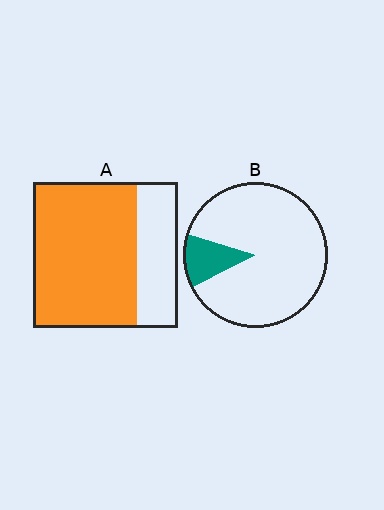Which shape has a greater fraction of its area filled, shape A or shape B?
Shape A.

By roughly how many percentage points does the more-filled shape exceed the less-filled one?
By roughly 60 percentage points (A over B).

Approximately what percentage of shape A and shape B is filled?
A is approximately 70% and B is approximately 10%.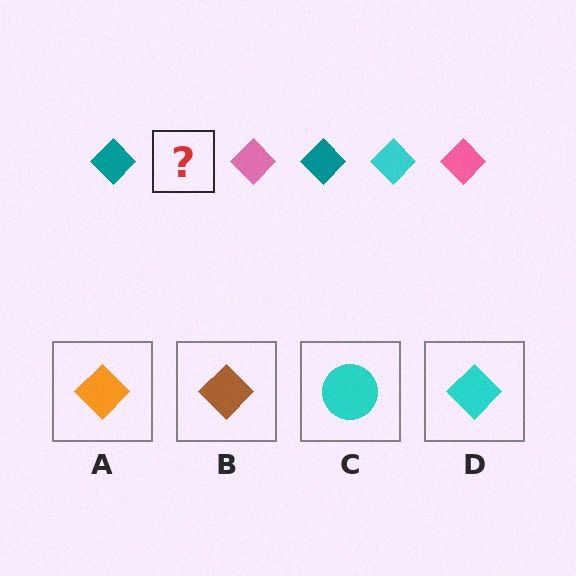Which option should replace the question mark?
Option D.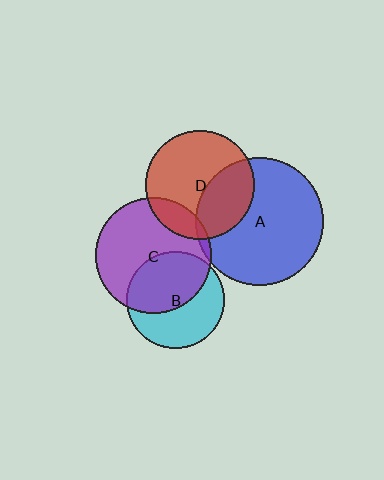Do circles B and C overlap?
Yes.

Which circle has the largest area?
Circle A (blue).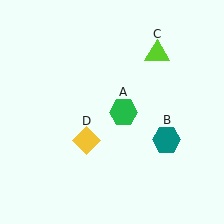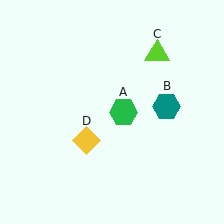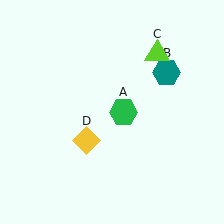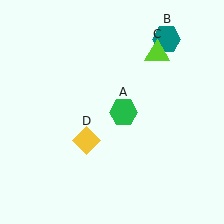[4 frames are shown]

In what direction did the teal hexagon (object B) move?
The teal hexagon (object B) moved up.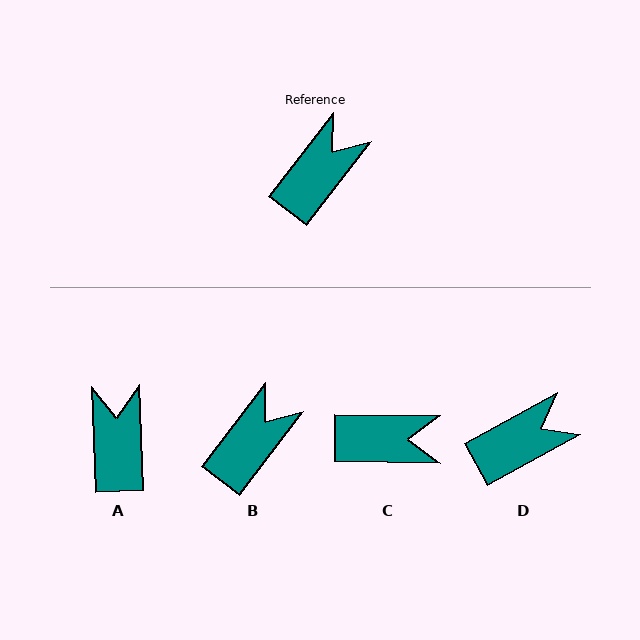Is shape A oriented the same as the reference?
No, it is off by about 39 degrees.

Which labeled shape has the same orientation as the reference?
B.